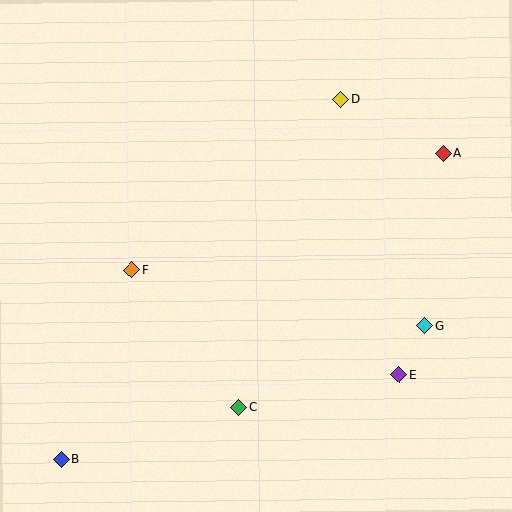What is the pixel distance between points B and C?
The distance between B and C is 184 pixels.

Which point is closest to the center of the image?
Point F at (132, 270) is closest to the center.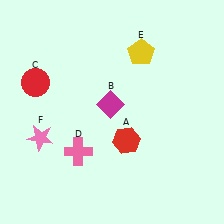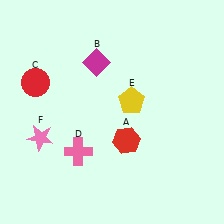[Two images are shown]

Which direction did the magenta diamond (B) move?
The magenta diamond (B) moved up.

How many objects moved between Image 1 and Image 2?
2 objects moved between the two images.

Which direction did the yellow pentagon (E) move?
The yellow pentagon (E) moved down.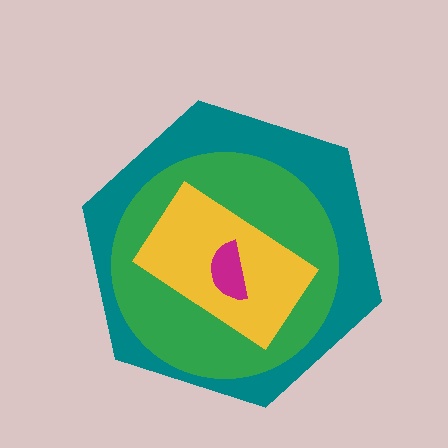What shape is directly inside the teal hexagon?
The green circle.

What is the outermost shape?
The teal hexagon.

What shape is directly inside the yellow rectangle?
The magenta semicircle.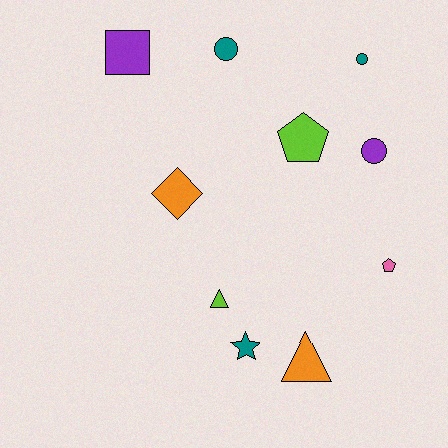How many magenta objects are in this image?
There are no magenta objects.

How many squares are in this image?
There is 1 square.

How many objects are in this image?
There are 10 objects.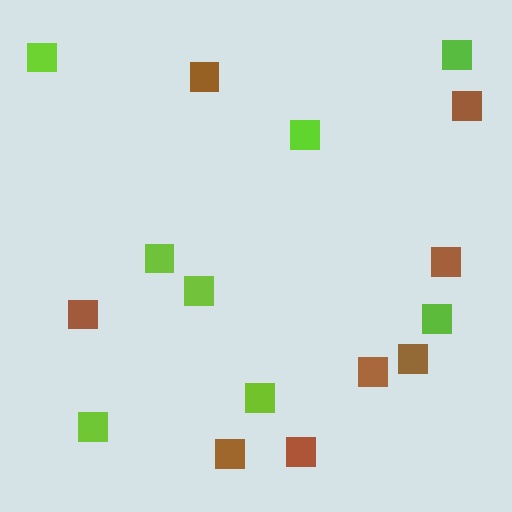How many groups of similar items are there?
There are 2 groups: one group of brown squares (8) and one group of lime squares (8).